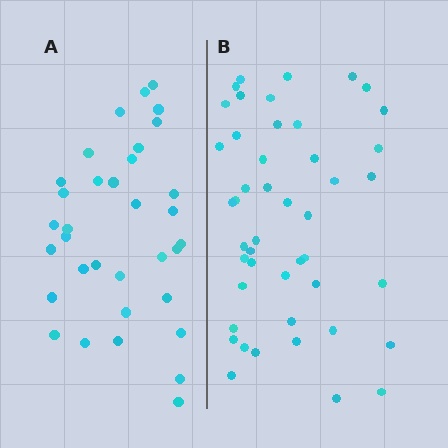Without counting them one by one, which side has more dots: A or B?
Region B (the right region) has more dots.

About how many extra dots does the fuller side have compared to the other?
Region B has roughly 12 or so more dots than region A.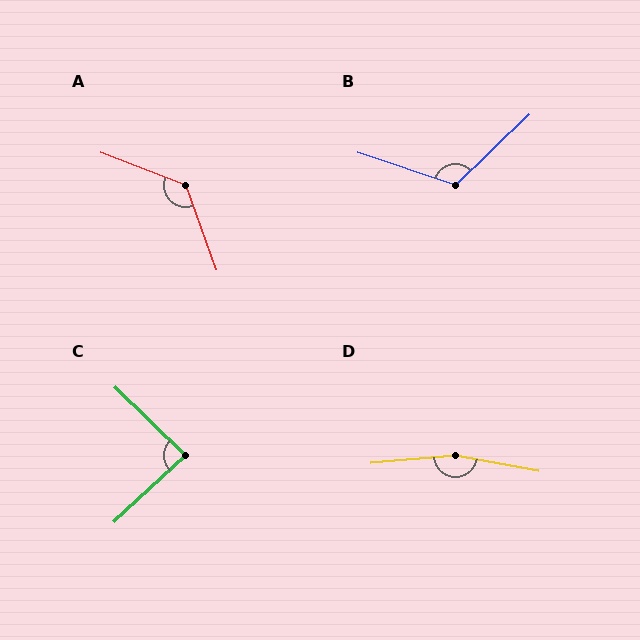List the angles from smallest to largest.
C (87°), B (117°), A (131°), D (165°).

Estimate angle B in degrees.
Approximately 117 degrees.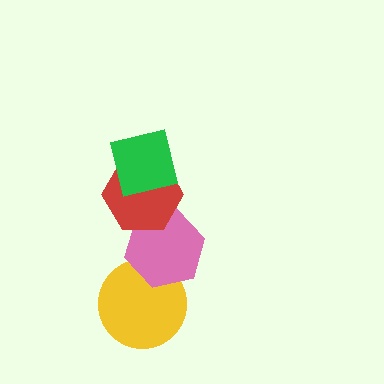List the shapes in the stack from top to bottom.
From top to bottom: the green square, the red hexagon, the pink hexagon, the yellow circle.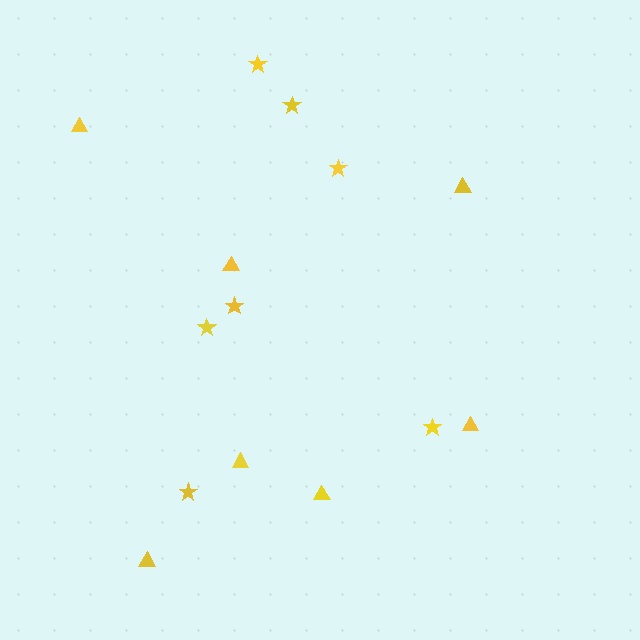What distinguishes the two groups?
There are 2 groups: one group of stars (7) and one group of triangles (7).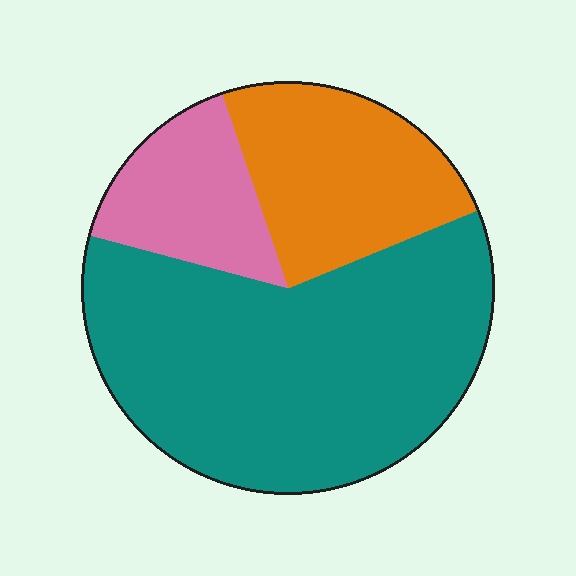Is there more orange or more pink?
Orange.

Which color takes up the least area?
Pink, at roughly 15%.